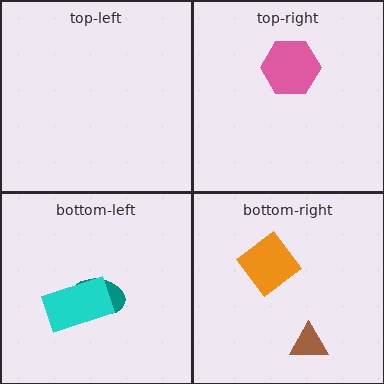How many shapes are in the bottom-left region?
2.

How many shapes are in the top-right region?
1.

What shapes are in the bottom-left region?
The teal ellipse, the cyan rectangle.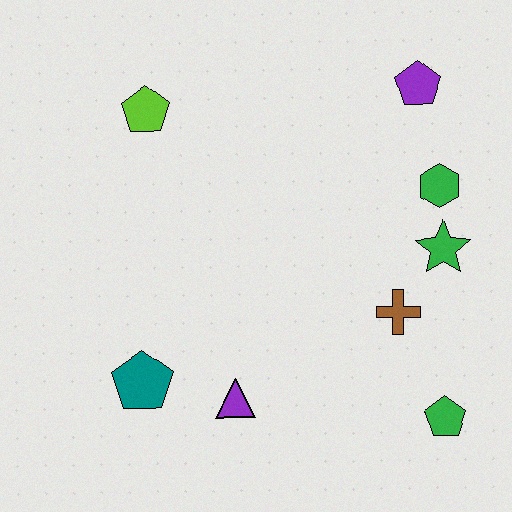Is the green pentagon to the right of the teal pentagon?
Yes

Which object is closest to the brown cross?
The green star is closest to the brown cross.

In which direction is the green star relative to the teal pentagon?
The green star is to the right of the teal pentagon.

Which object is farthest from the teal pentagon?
The purple pentagon is farthest from the teal pentagon.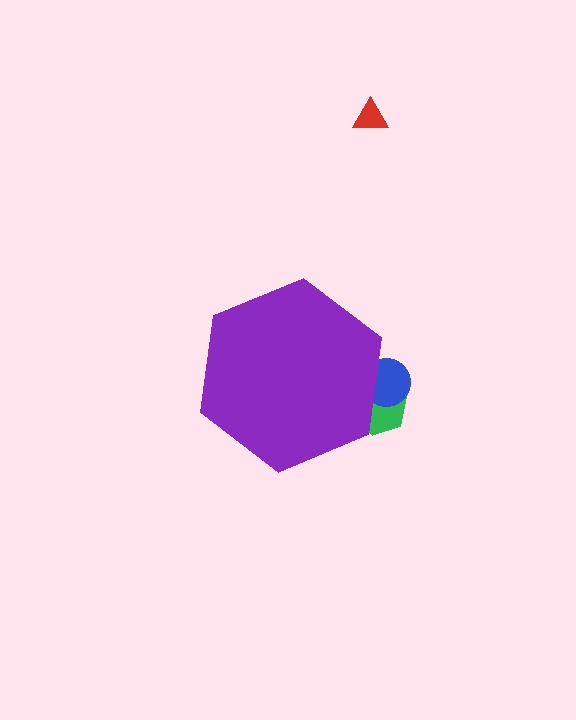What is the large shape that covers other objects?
A purple hexagon.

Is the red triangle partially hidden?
No, the red triangle is fully visible.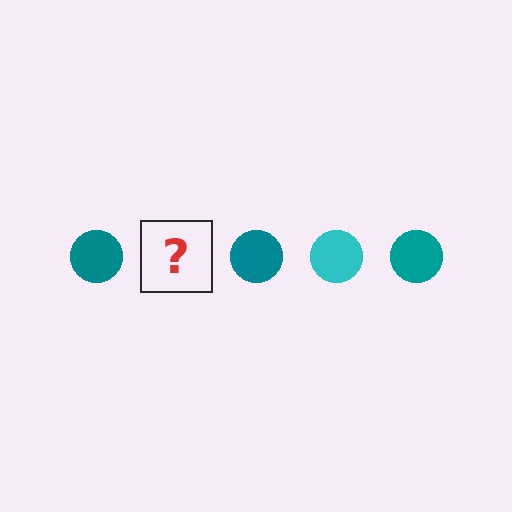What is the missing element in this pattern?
The missing element is a cyan circle.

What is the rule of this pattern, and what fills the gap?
The rule is that the pattern cycles through teal, cyan circles. The gap should be filled with a cyan circle.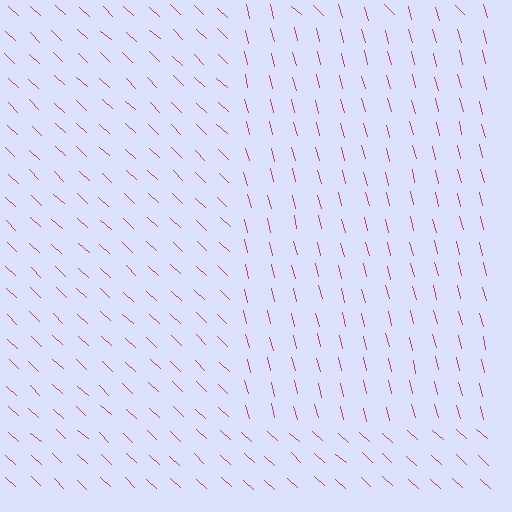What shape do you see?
I see a rectangle.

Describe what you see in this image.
The image is filled with small magenta line segments. A rectangle region in the image has lines oriented differently from the surrounding lines, creating a visible texture boundary.